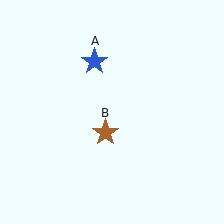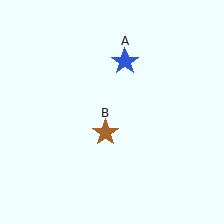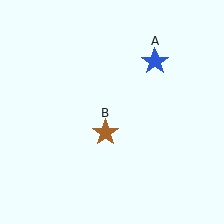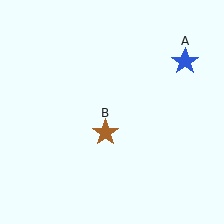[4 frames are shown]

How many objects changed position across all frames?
1 object changed position: blue star (object A).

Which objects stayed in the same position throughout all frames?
Brown star (object B) remained stationary.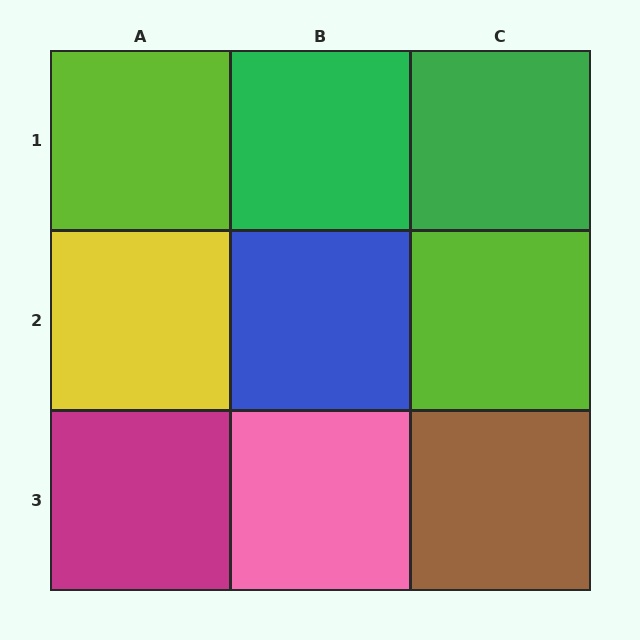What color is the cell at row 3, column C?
Brown.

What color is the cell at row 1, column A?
Lime.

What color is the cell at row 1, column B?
Green.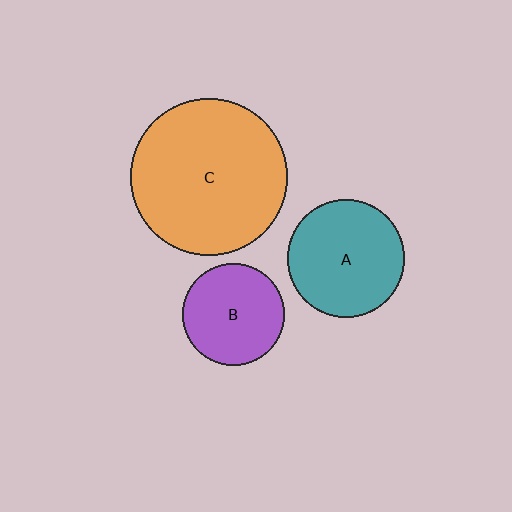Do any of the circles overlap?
No, none of the circles overlap.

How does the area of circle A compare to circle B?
Approximately 1.3 times.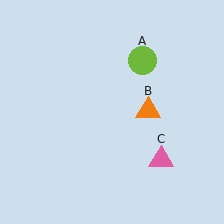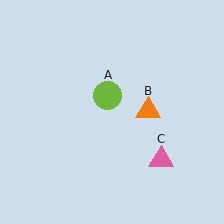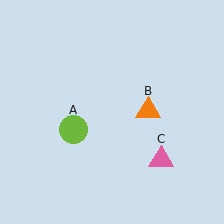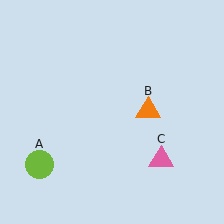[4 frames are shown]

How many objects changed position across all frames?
1 object changed position: lime circle (object A).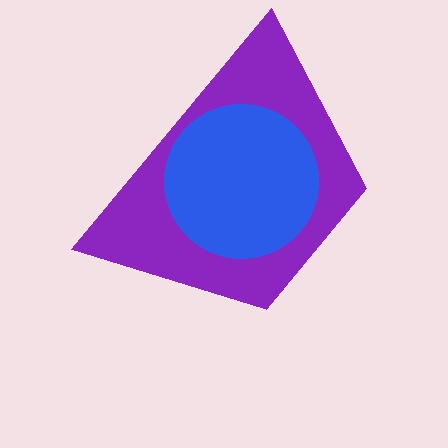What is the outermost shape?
The purple trapezoid.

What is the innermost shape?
The blue circle.